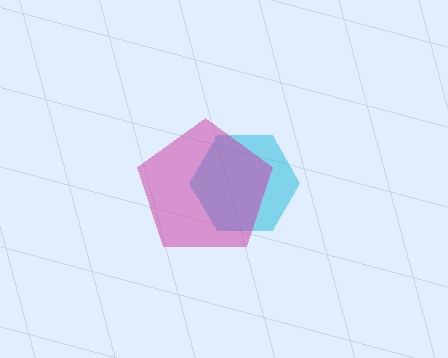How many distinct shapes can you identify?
There are 2 distinct shapes: a cyan hexagon, a magenta pentagon.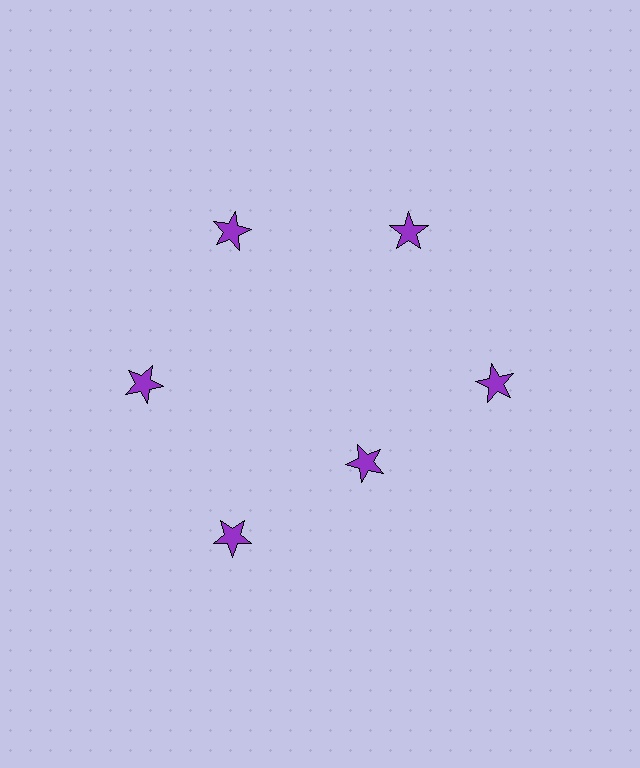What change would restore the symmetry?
The symmetry would be restored by moving it outward, back onto the ring so that all 6 stars sit at equal angles and equal distance from the center.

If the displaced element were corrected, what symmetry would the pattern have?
It would have 6-fold rotational symmetry — the pattern would map onto itself every 60 degrees.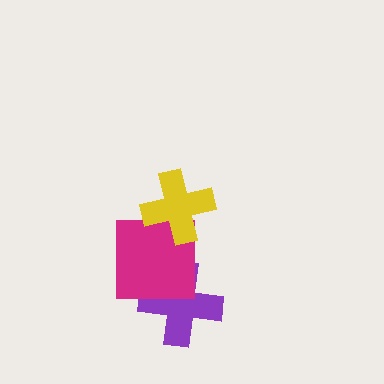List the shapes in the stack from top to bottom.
From top to bottom: the yellow cross, the magenta square, the purple cross.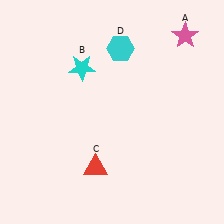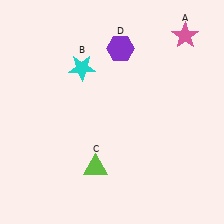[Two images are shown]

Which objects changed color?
C changed from red to lime. D changed from cyan to purple.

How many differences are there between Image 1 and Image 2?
There are 2 differences between the two images.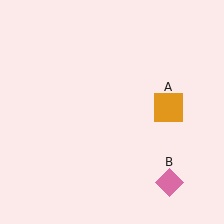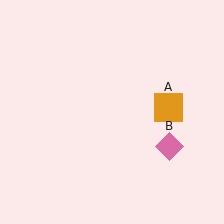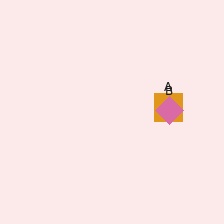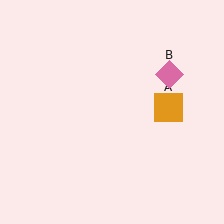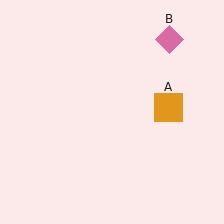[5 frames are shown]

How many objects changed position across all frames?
1 object changed position: pink diamond (object B).